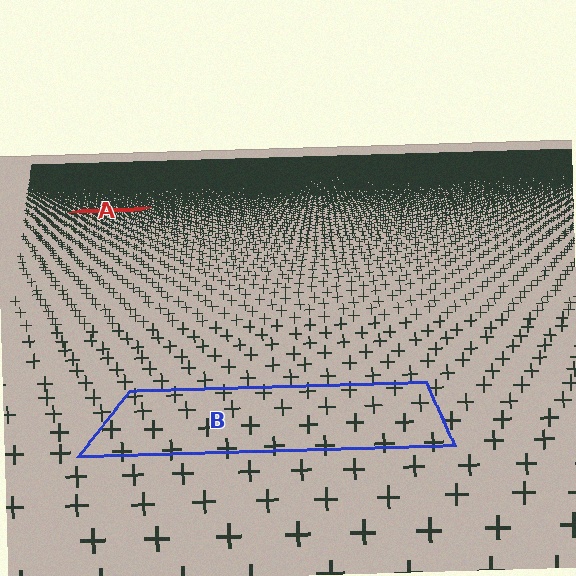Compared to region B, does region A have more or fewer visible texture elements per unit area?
Region A has more texture elements per unit area — they are packed more densely because it is farther away.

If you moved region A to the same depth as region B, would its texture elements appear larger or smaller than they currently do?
They would appear larger. At a closer depth, the same texture elements are projected at a bigger on-screen size.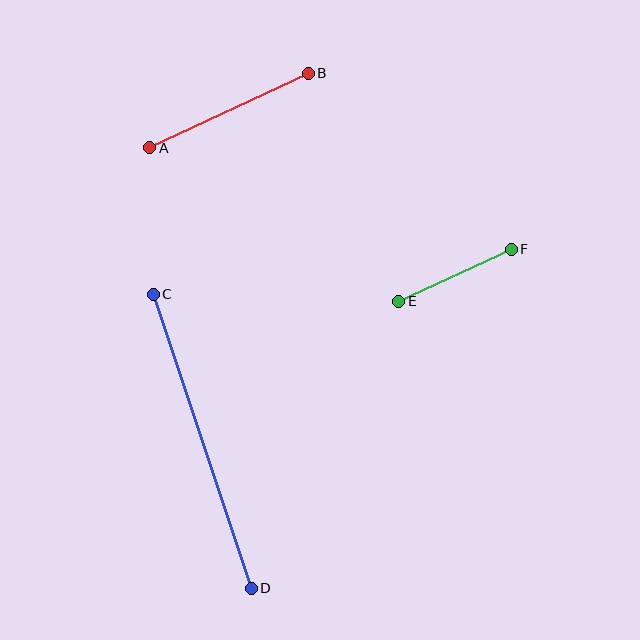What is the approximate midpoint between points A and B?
The midpoint is at approximately (229, 111) pixels.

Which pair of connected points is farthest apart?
Points C and D are farthest apart.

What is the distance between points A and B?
The distance is approximately 175 pixels.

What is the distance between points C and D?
The distance is approximately 310 pixels.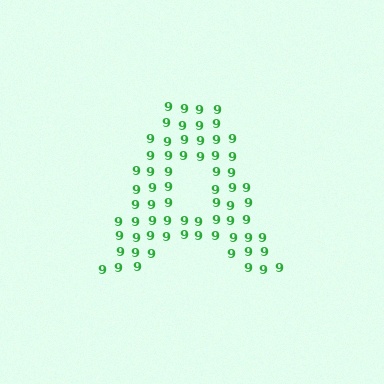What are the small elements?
The small elements are digit 9's.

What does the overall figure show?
The overall figure shows the letter A.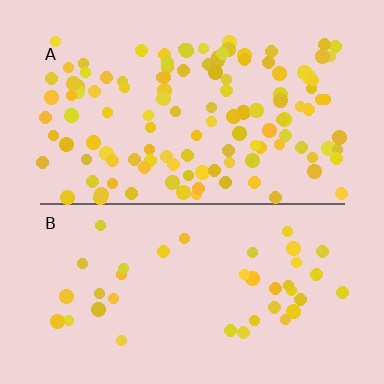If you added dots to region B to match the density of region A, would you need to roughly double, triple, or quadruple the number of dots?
Approximately triple.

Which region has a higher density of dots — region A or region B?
A (the top).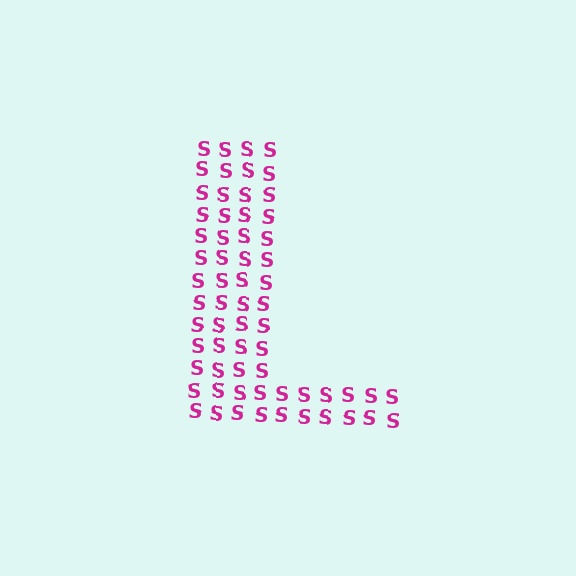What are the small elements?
The small elements are letter S's.